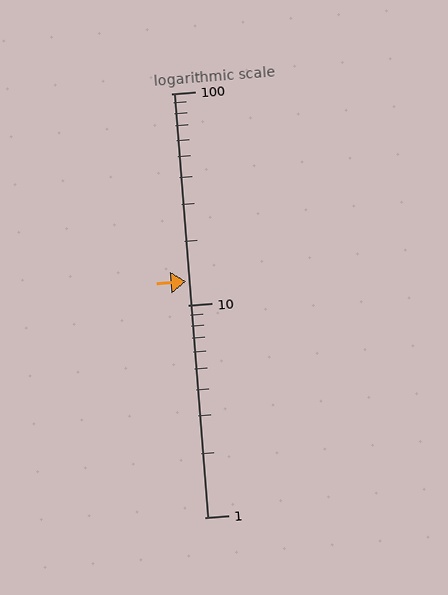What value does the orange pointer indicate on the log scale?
The pointer indicates approximately 13.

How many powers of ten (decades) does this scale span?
The scale spans 2 decades, from 1 to 100.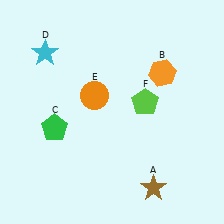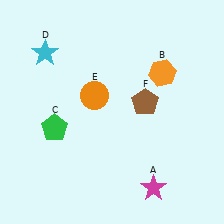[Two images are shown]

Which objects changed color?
A changed from brown to magenta. F changed from lime to brown.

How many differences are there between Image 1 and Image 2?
There are 2 differences between the two images.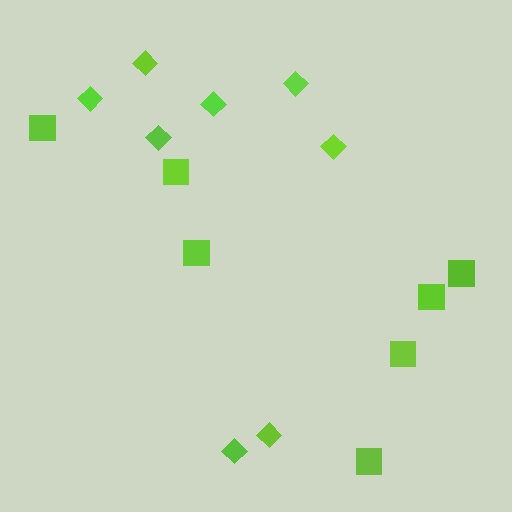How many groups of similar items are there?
There are 2 groups: one group of diamonds (8) and one group of squares (7).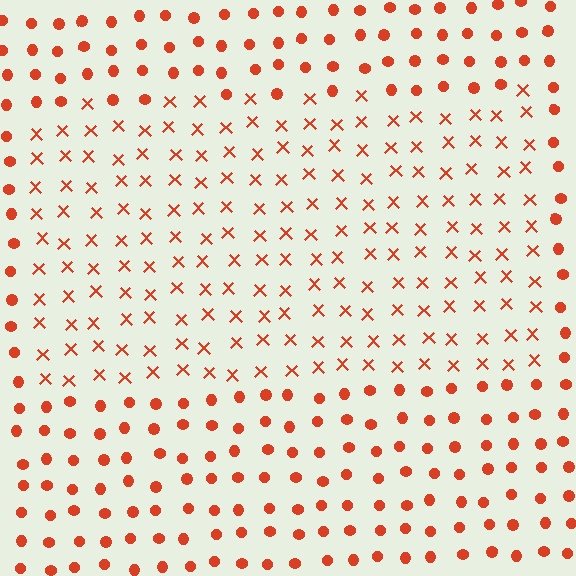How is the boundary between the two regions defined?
The boundary is defined by a change in element shape: X marks inside vs. circles outside. All elements share the same color and spacing.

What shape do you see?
I see a rectangle.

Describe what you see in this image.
The image is filled with small red elements arranged in a uniform grid. A rectangle-shaped region contains X marks, while the surrounding area contains circles. The boundary is defined purely by the change in element shape.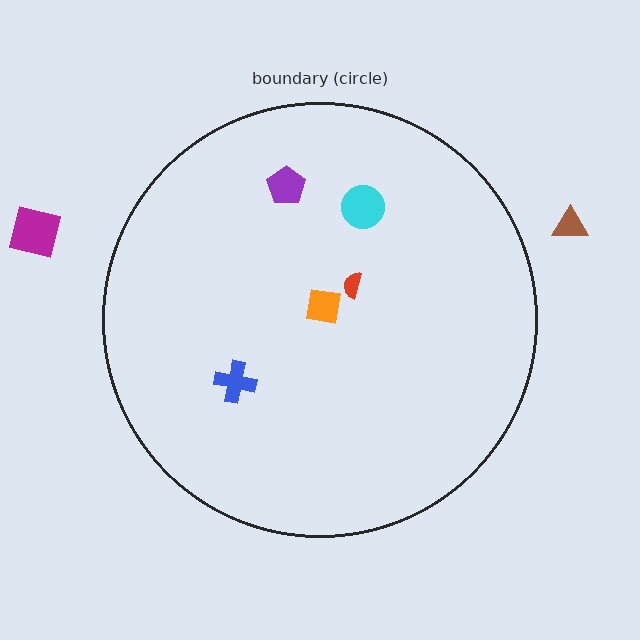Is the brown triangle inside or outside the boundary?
Outside.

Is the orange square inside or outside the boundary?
Inside.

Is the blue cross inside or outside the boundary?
Inside.